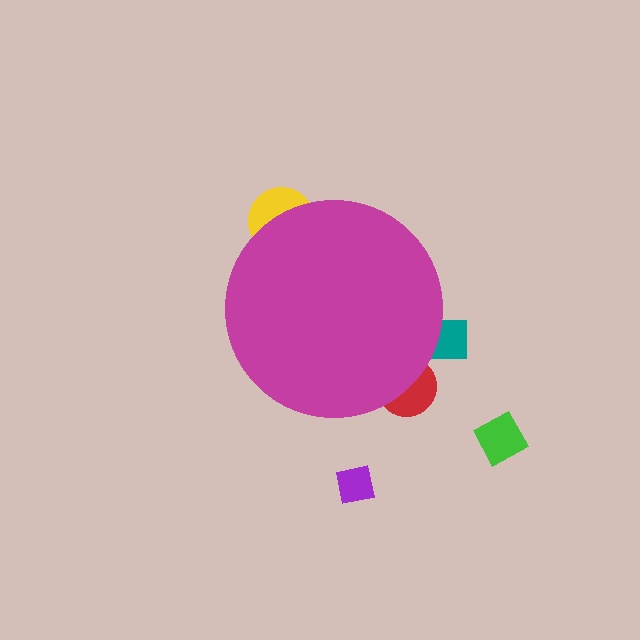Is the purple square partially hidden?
No, the purple square is fully visible.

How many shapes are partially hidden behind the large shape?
3 shapes are partially hidden.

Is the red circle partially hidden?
Yes, the red circle is partially hidden behind the magenta circle.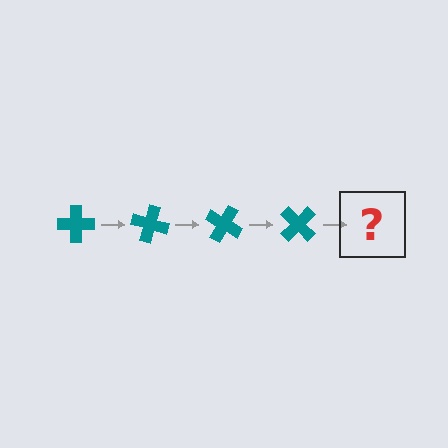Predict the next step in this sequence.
The next step is a teal cross rotated 60 degrees.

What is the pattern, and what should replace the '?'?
The pattern is that the cross rotates 15 degrees each step. The '?' should be a teal cross rotated 60 degrees.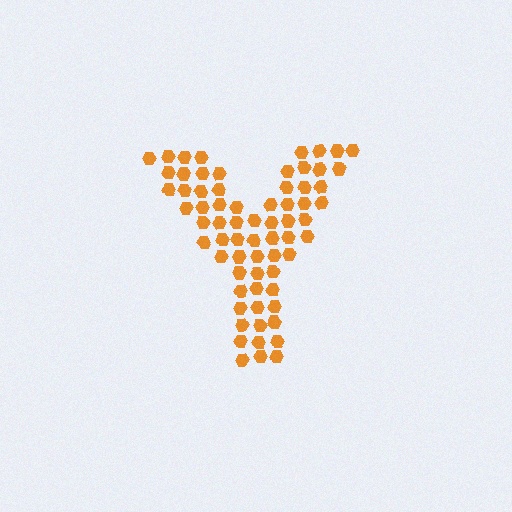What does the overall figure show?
The overall figure shows the letter Y.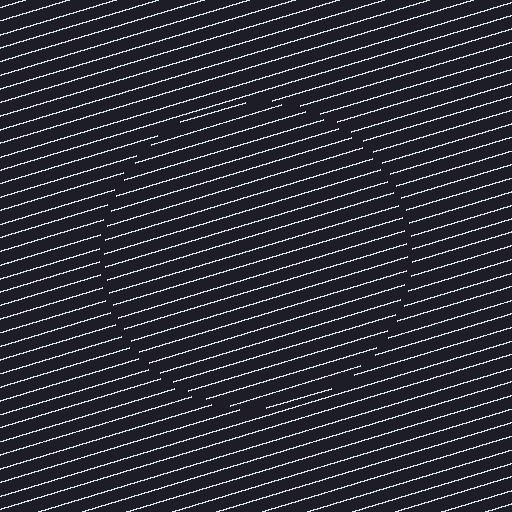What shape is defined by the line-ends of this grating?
An illusory circle. The interior of the shape contains the same grating, shifted by half a period — the contour is defined by the phase discontinuity where line-ends from the inner and outer gratings abut.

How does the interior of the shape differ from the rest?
The interior of the shape contains the same grating, shifted by half a period — the contour is defined by the phase discontinuity where line-ends from the inner and outer gratings abut.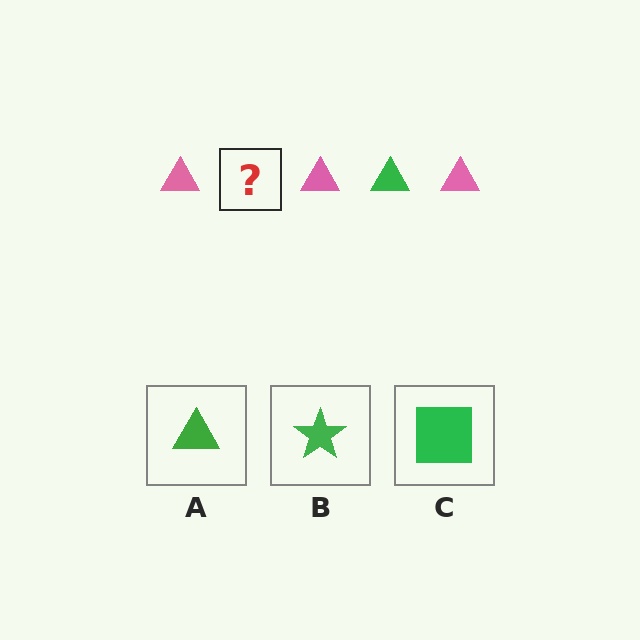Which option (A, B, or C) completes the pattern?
A.